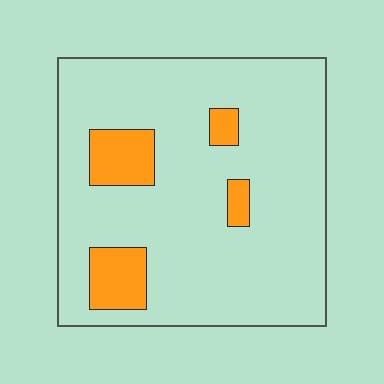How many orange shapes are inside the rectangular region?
4.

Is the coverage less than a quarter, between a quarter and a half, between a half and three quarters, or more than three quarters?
Less than a quarter.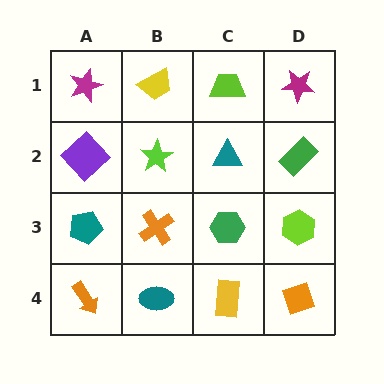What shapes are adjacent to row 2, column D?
A magenta star (row 1, column D), a lime hexagon (row 3, column D), a teal triangle (row 2, column C).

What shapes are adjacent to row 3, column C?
A teal triangle (row 2, column C), a yellow rectangle (row 4, column C), an orange cross (row 3, column B), a lime hexagon (row 3, column D).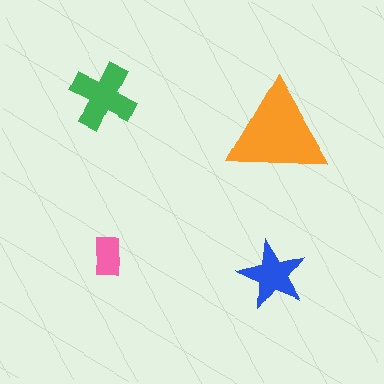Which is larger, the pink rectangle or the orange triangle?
The orange triangle.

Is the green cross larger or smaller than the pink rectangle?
Larger.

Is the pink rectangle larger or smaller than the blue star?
Smaller.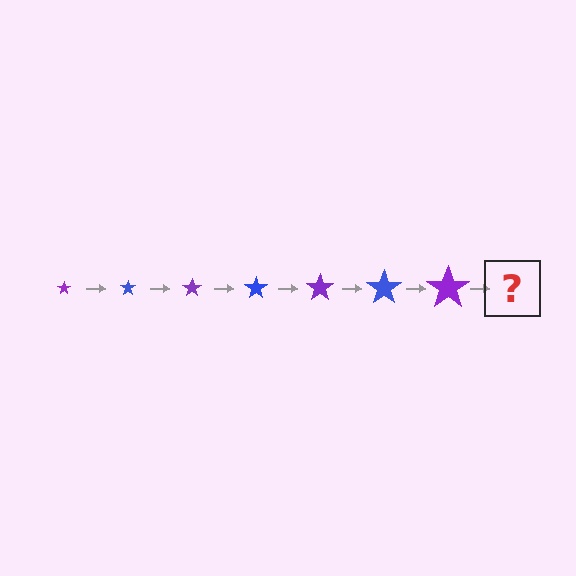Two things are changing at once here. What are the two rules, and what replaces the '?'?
The two rules are that the star grows larger each step and the color cycles through purple and blue. The '?' should be a blue star, larger than the previous one.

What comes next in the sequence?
The next element should be a blue star, larger than the previous one.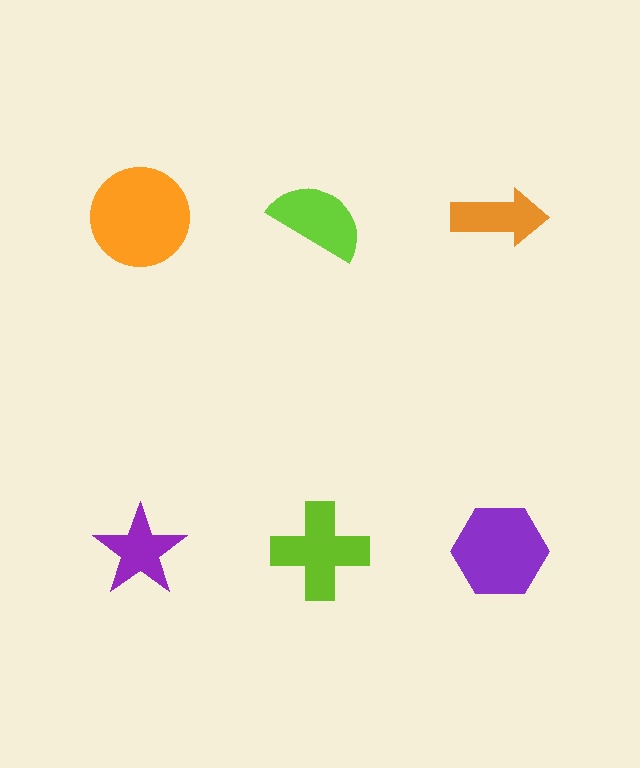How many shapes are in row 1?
3 shapes.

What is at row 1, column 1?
An orange circle.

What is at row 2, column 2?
A lime cross.